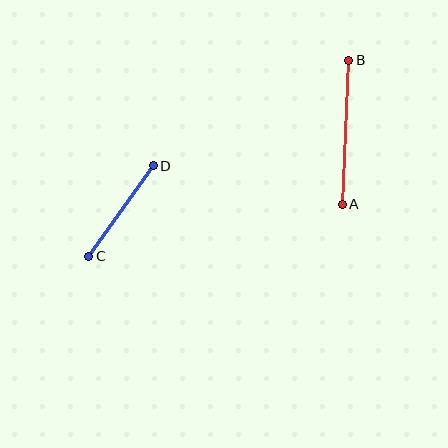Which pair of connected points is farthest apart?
Points A and B are farthest apart.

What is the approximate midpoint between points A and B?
The midpoint is at approximately (346, 132) pixels.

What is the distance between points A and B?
The distance is approximately 144 pixels.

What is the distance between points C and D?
The distance is approximately 111 pixels.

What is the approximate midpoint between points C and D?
The midpoint is at approximately (121, 211) pixels.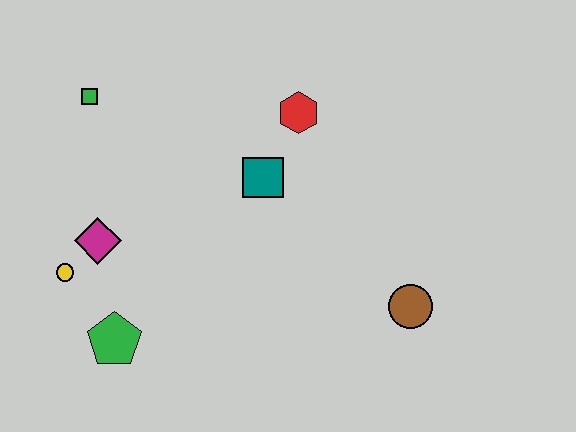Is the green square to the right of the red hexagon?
No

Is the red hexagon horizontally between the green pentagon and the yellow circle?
No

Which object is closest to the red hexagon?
The teal square is closest to the red hexagon.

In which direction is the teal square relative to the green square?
The teal square is to the right of the green square.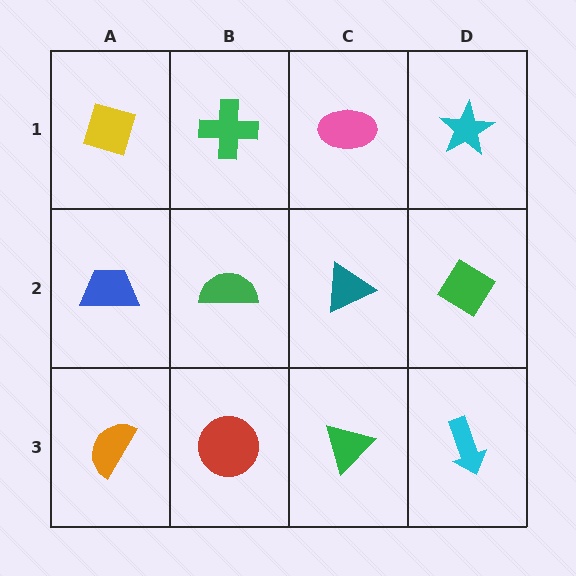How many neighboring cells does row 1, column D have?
2.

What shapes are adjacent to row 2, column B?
A green cross (row 1, column B), a red circle (row 3, column B), a blue trapezoid (row 2, column A), a teal triangle (row 2, column C).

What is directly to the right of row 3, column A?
A red circle.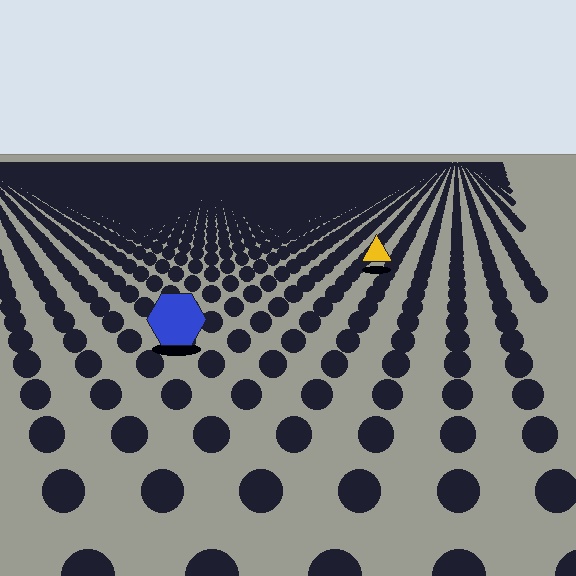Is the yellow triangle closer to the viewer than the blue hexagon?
No. The blue hexagon is closer — you can tell from the texture gradient: the ground texture is coarser near it.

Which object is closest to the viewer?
The blue hexagon is closest. The texture marks near it are larger and more spread out.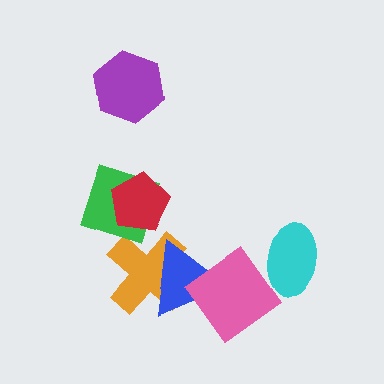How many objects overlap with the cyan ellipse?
1 object overlaps with the cyan ellipse.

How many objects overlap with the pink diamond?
2 objects overlap with the pink diamond.